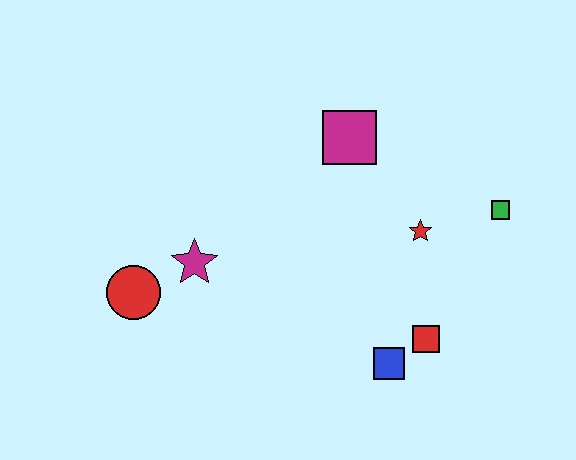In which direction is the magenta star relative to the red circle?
The magenta star is to the right of the red circle.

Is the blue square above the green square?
No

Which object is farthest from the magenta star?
The green square is farthest from the magenta star.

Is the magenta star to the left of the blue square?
Yes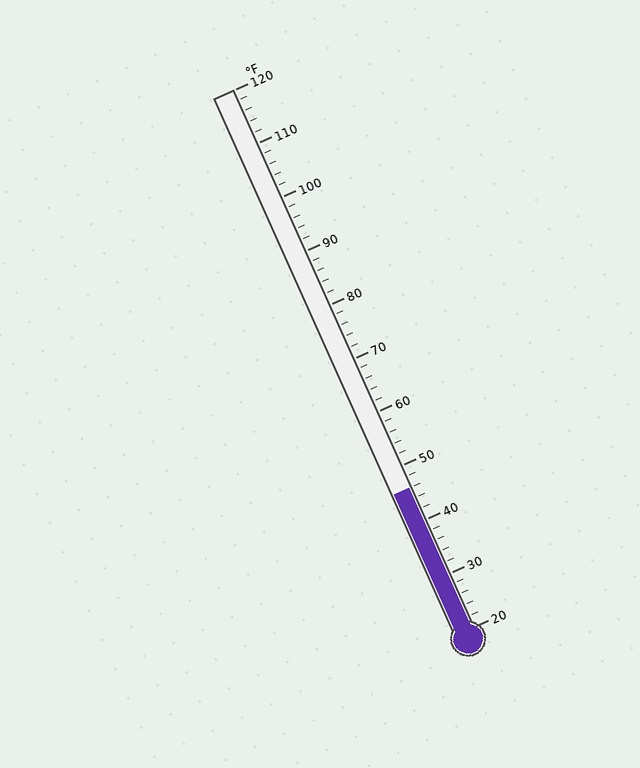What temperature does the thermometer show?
The thermometer shows approximately 46°F.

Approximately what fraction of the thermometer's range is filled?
The thermometer is filled to approximately 25% of its range.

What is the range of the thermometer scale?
The thermometer scale ranges from 20°F to 120°F.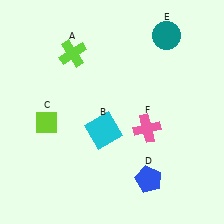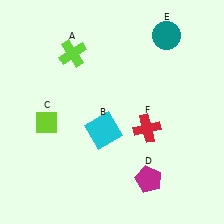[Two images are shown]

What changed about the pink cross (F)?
In Image 1, F is pink. In Image 2, it changed to red.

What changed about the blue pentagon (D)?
In Image 1, D is blue. In Image 2, it changed to magenta.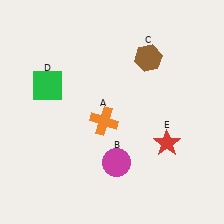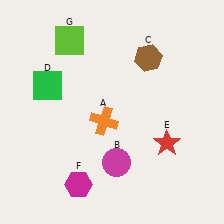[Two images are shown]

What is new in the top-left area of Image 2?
A lime square (G) was added in the top-left area of Image 2.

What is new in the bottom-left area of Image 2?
A magenta hexagon (F) was added in the bottom-left area of Image 2.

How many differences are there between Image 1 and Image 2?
There are 2 differences between the two images.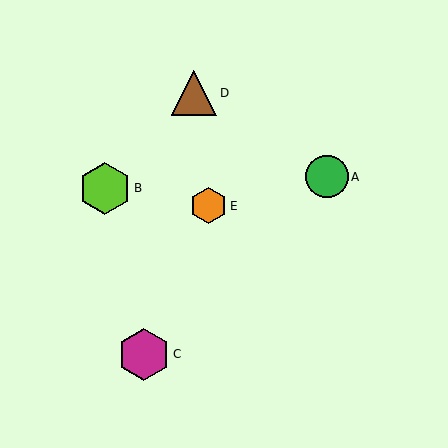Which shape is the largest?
The lime hexagon (labeled B) is the largest.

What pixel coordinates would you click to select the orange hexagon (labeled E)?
Click at (209, 206) to select the orange hexagon E.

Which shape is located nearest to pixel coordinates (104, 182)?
The lime hexagon (labeled B) at (105, 188) is nearest to that location.